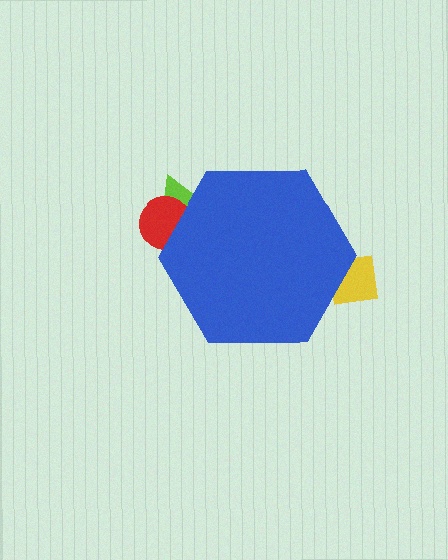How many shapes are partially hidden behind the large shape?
3 shapes are partially hidden.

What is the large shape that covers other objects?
A blue hexagon.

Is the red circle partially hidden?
Yes, the red circle is partially hidden behind the blue hexagon.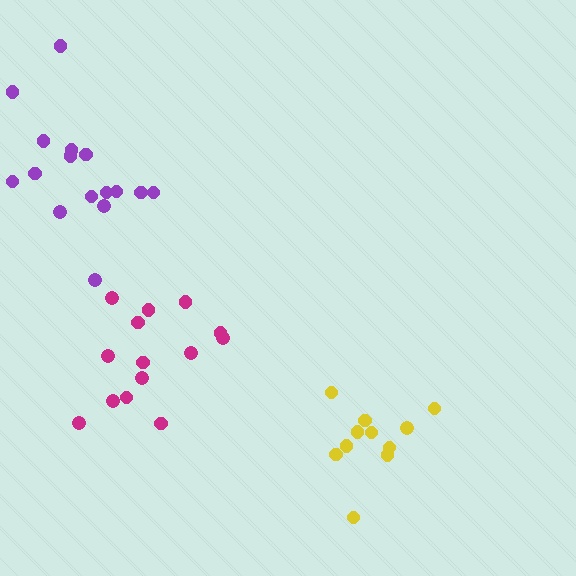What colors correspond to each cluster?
The clusters are colored: yellow, magenta, purple.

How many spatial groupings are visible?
There are 3 spatial groupings.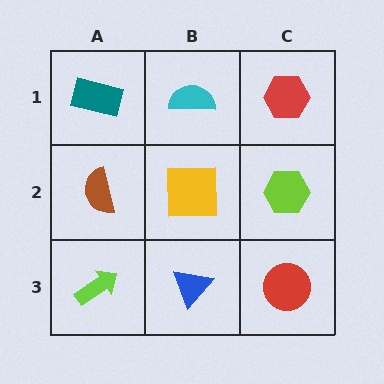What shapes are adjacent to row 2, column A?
A teal rectangle (row 1, column A), a lime arrow (row 3, column A), a yellow square (row 2, column B).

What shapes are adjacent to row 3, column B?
A yellow square (row 2, column B), a lime arrow (row 3, column A), a red circle (row 3, column C).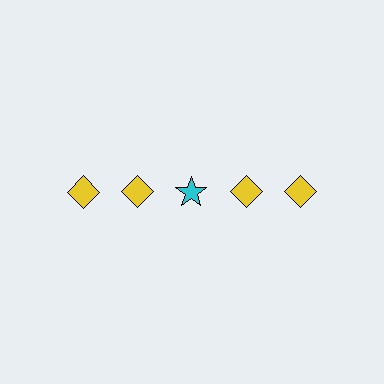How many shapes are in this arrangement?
There are 5 shapes arranged in a grid pattern.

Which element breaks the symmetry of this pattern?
The cyan star in the top row, center column breaks the symmetry. All other shapes are yellow diamonds.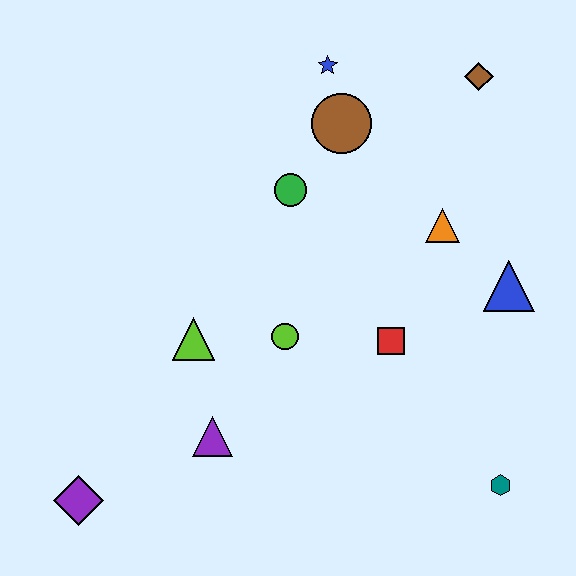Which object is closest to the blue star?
The brown circle is closest to the blue star.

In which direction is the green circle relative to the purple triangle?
The green circle is above the purple triangle.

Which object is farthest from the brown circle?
The purple diamond is farthest from the brown circle.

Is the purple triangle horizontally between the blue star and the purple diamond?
Yes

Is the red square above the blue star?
No